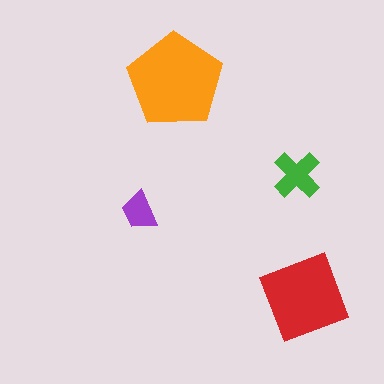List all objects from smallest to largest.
The purple trapezoid, the green cross, the red diamond, the orange pentagon.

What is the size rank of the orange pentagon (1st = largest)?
1st.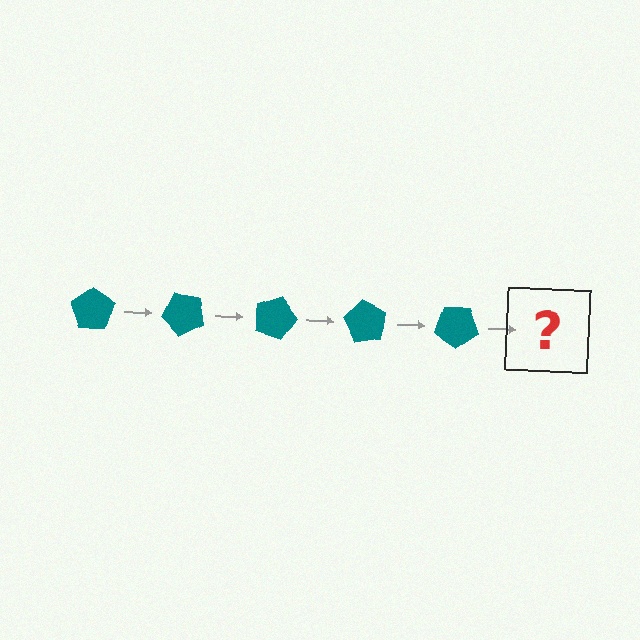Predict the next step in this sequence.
The next step is a teal pentagon rotated 225 degrees.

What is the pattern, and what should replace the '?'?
The pattern is that the pentagon rotates 45 degrees each step. The '?' should be a teal pentagon rotated 225 degrees.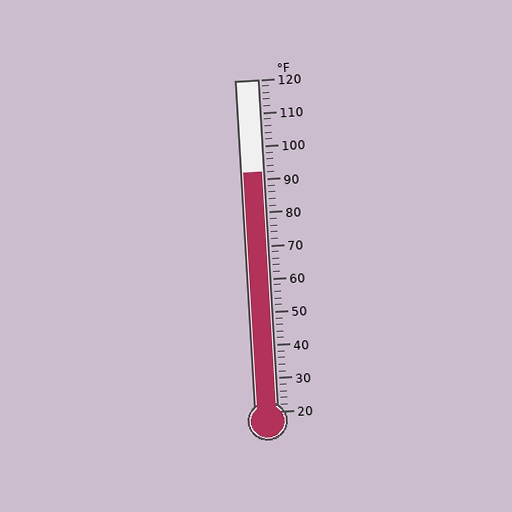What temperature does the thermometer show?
The thermometer shows approximately 92°F.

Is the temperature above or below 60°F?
The temperature is above 60°F.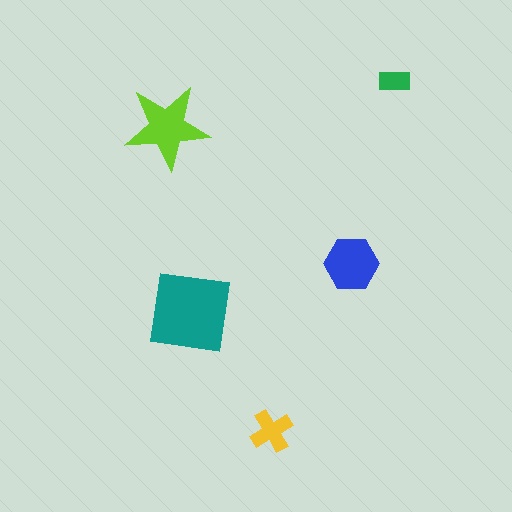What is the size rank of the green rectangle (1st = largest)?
5th.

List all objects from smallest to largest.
The green rectangle, the yellow cross, the blue hexagon, the lime star, the teal square.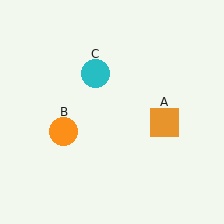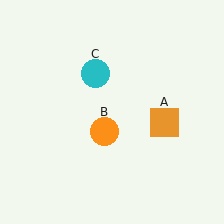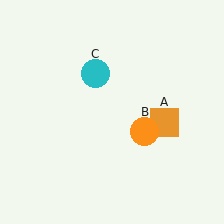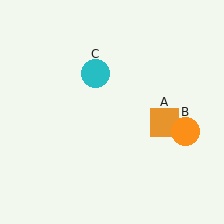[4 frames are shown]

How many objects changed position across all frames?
1 object changed position: orange circle (object B).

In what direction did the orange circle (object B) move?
The orange circle (object B) moved right.